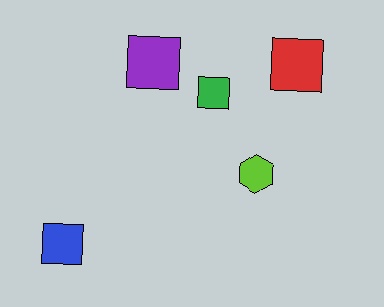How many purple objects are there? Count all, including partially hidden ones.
There is 1 purple object.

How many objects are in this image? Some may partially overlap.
There are 5 objects.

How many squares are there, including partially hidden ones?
There are 4 squares.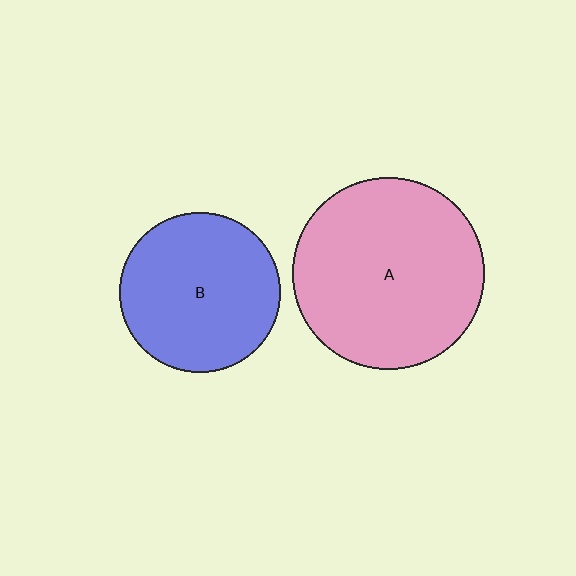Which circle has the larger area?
Circle A (pink).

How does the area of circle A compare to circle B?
Approximately 1.4 times.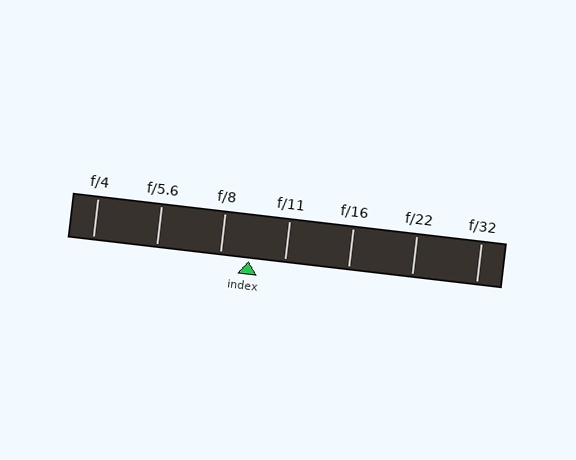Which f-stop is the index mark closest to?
The index mark is closest to f/8.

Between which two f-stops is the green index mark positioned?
The index mark is between f/8 and f/11.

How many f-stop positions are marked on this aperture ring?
There are 7 f-stop positions marked.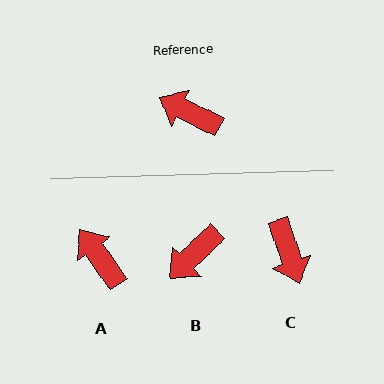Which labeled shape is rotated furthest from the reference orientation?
C, about 135 degrees away.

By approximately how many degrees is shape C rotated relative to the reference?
Approximately 135 degrees counter-clockwise.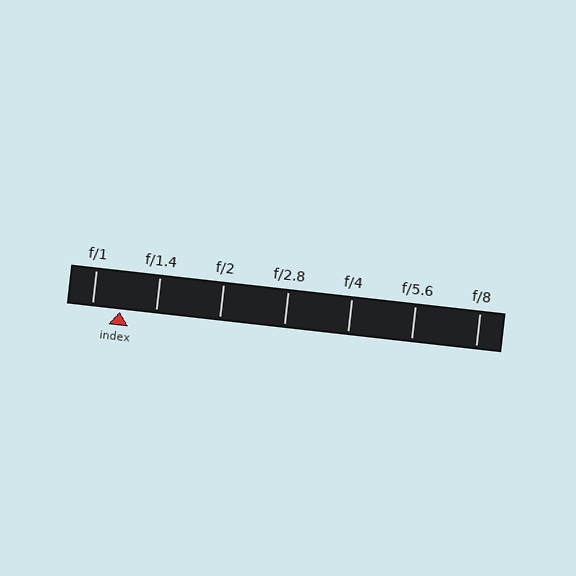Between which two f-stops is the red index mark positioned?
The index mark is between f/1 and f/1.4.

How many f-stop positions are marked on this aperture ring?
There are 7 f-stop positions marked.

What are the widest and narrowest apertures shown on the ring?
The widest aperture shown is f/1 and the narrowest is f/8.